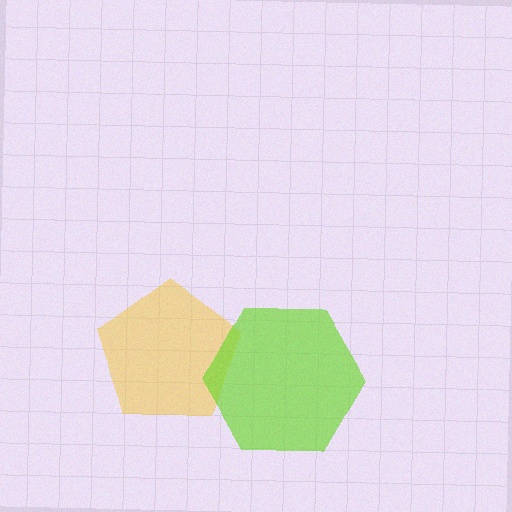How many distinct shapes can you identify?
There are 2 distinct shapes: a yellow pentagon, a lime hexagon.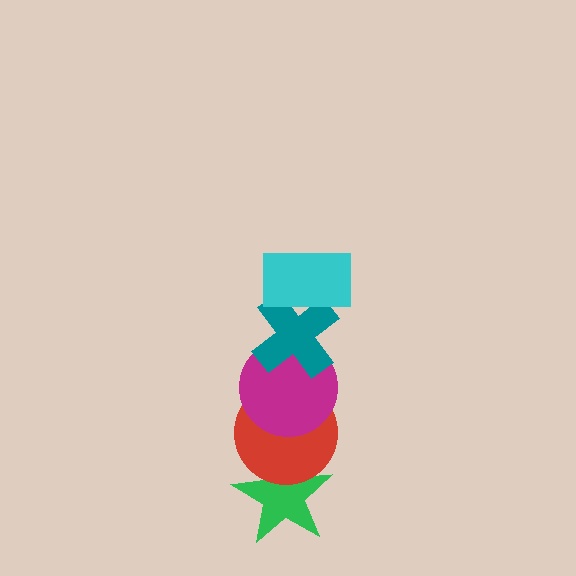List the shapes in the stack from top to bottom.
From top to bottom: the cyan rectangle, the teal cross, the magenta circle, the red circle, the green star.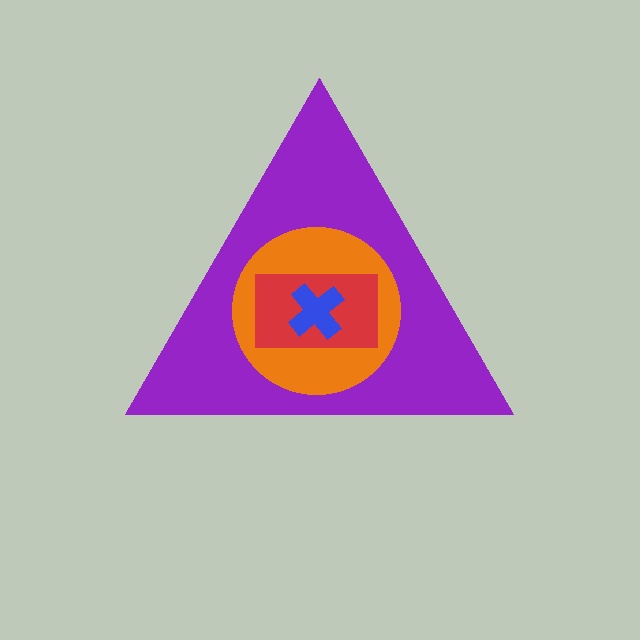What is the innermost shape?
The blue cross.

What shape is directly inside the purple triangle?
The orange circle.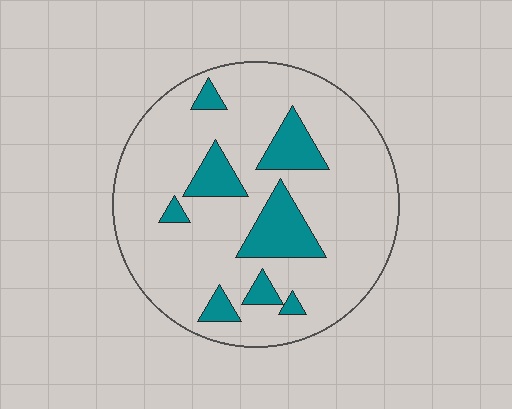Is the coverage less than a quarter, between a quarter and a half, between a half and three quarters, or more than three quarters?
Less than a quarter.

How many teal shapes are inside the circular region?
8.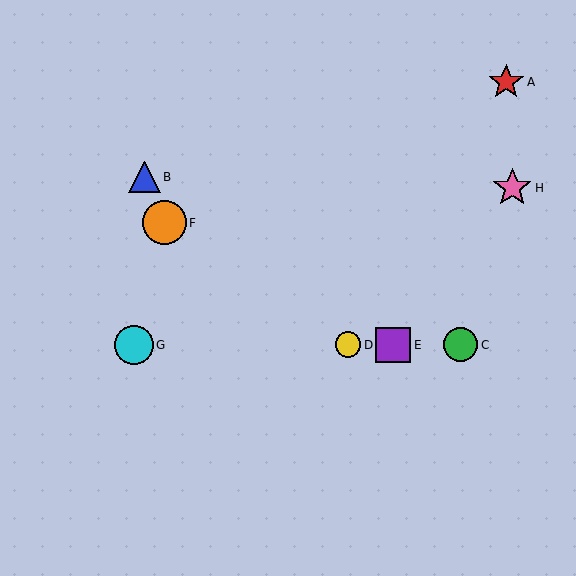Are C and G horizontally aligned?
Yes, both are at y≈345.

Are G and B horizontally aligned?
No, G is at y≈345 and B is at y≈177.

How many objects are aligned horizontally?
4 objects (C, D, E, G) are aligned horizontally.